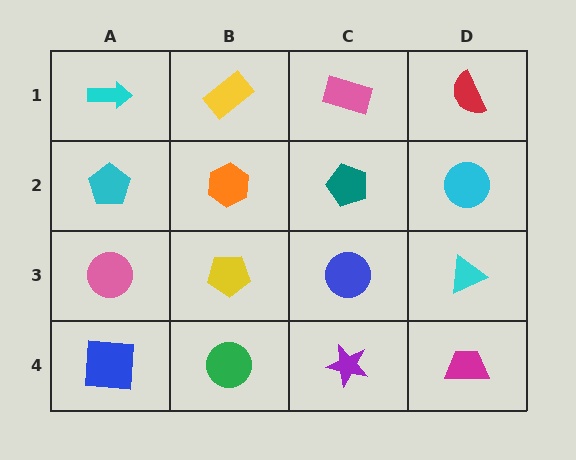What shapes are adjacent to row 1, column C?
A teal pentagon (row 2, column C), a yellow rectangle (row 1, column B), a red semicircle (row 1, column D).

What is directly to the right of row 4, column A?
A green circle.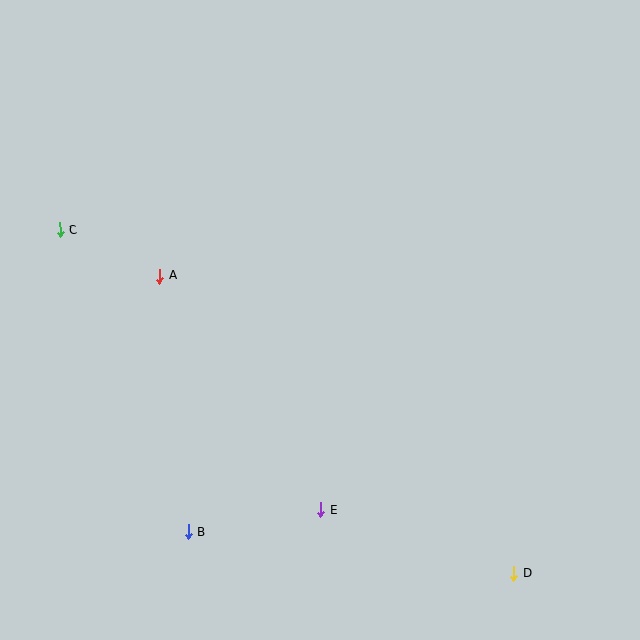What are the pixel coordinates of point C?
Point C is at (60, 230).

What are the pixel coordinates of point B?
Point B is at (188, 532).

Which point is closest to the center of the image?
Point A at (160, 276) is closest to the center.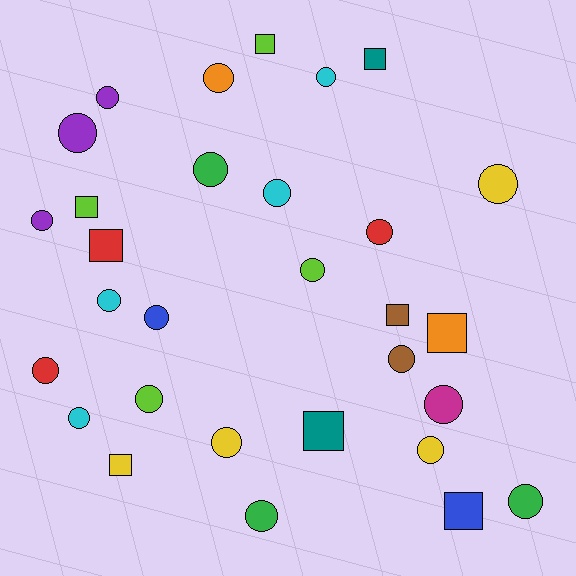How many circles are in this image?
There are 21 circles.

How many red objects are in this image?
There are 3 red objects.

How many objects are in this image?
There are 30 objects.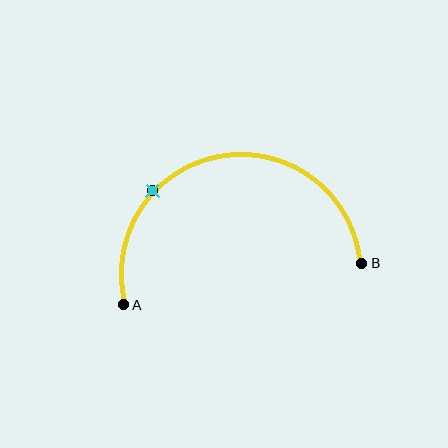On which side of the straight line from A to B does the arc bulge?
The arc bulges above the straight line connecting A and B.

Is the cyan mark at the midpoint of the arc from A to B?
No. The cyan mark lies on the arc but is closer to endpoint A. The arc midpoint would be at the point on the curve equidistant along the arc from both A and B.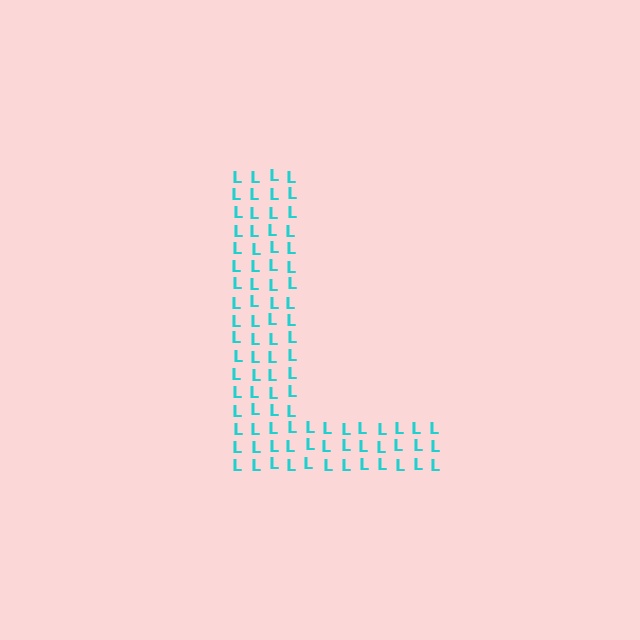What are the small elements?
The small elements are letter L's.